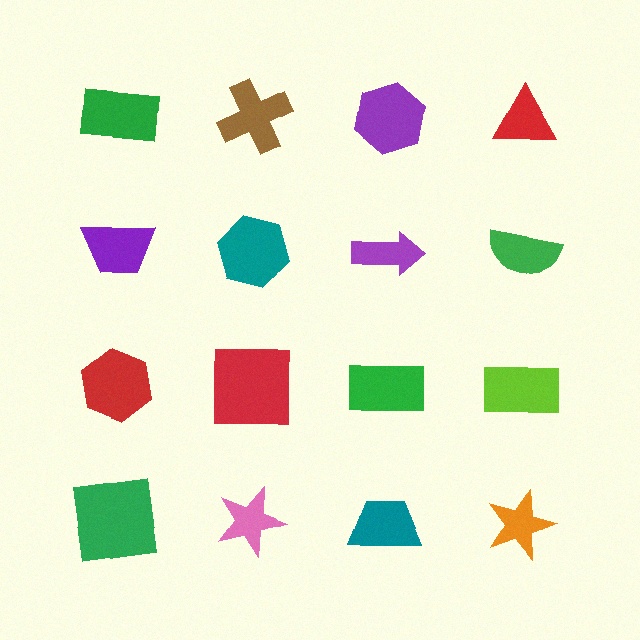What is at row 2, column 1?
A purple trapezoid.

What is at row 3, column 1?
A red hexagon.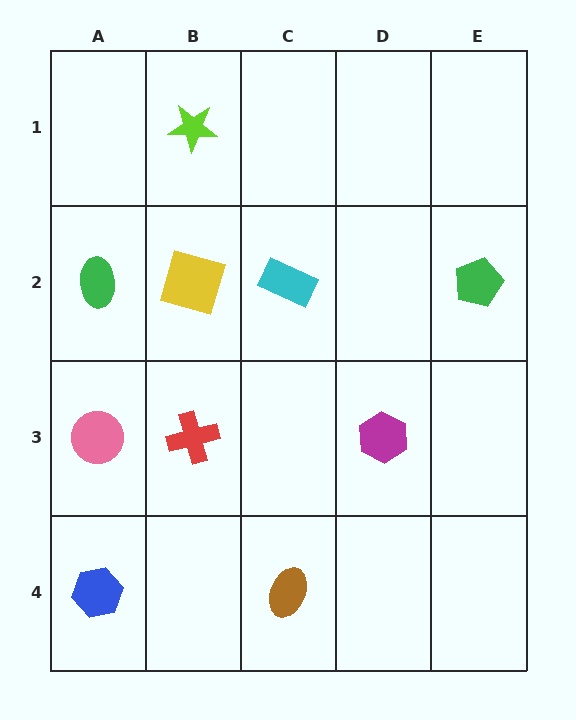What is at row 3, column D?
A magenta hexagon.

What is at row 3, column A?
A pink circle.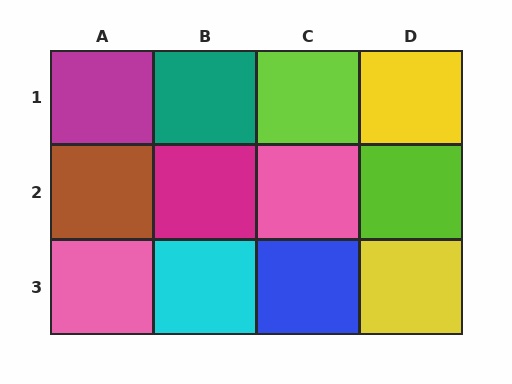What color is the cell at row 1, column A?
Magenta.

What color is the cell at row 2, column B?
Magenta.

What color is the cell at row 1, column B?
Teal.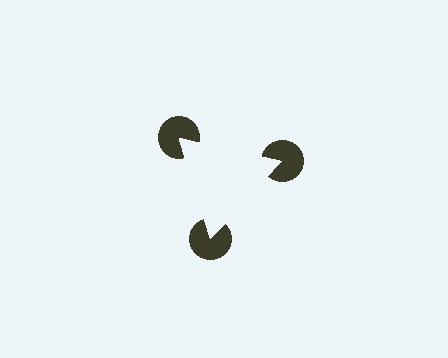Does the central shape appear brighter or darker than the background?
It typically appears slightly brighter than the background, even though no actual brightness change is drawn.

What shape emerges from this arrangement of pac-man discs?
An illusory triangle — its edges are inferred from the aligned wedge cuts in the pac-man discs, not physically drawn.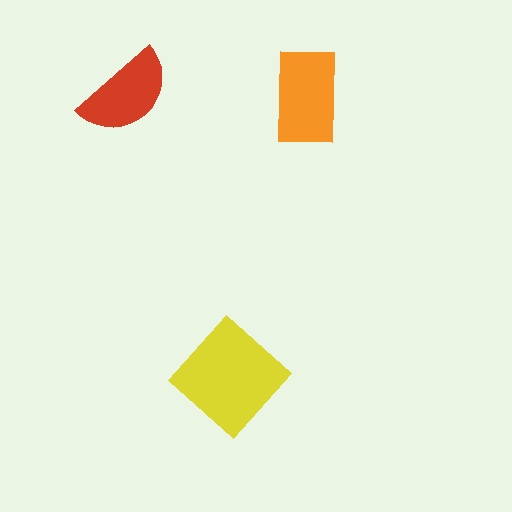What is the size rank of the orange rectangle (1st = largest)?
2nd.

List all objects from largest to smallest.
The yellow diamond, the orange rectangle, the red semicircle.